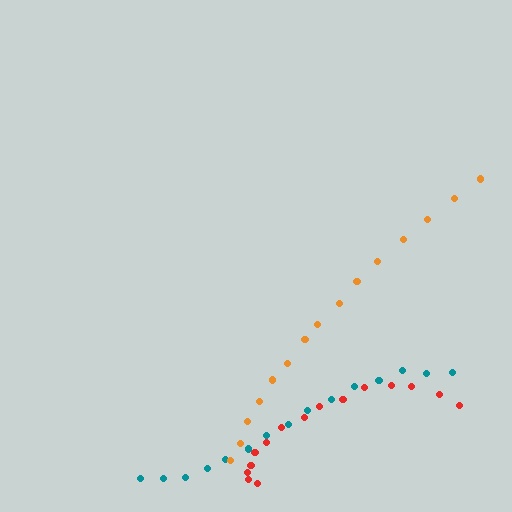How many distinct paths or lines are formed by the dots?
There are 3 distinct paths.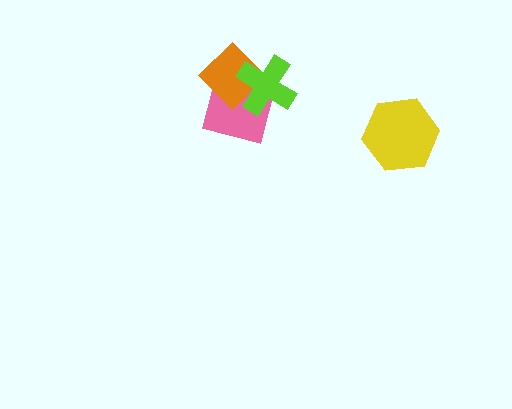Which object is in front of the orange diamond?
The lime cross is in front of the orange diamond.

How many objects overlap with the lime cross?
2 objects overlap with the lime cross.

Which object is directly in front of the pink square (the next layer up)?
The orange diamond is directly in front of the pink square.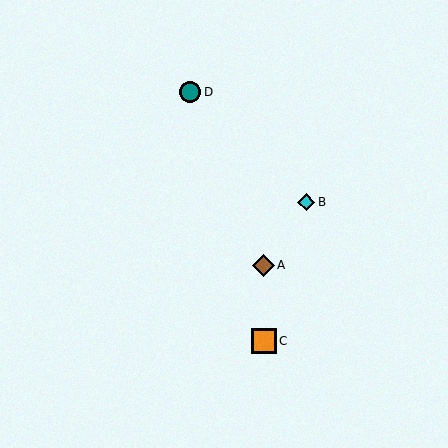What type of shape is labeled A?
Shape A is a brown diamond.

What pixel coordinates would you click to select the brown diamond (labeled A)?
Click at (263, 265) to select the brown diamond A.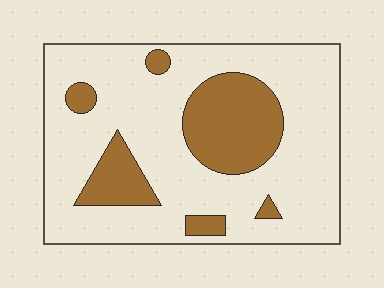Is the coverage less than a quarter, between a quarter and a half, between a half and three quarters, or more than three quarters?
Less than a quarter.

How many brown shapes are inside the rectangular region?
6.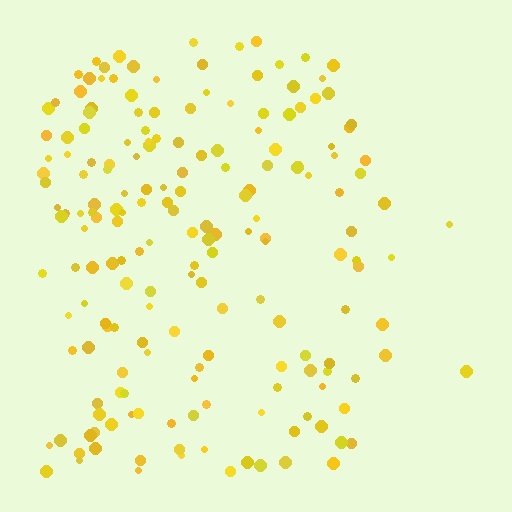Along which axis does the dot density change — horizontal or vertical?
Horizontal.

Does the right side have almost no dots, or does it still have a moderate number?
Still a moderate number, just noticeably fewer than the left.